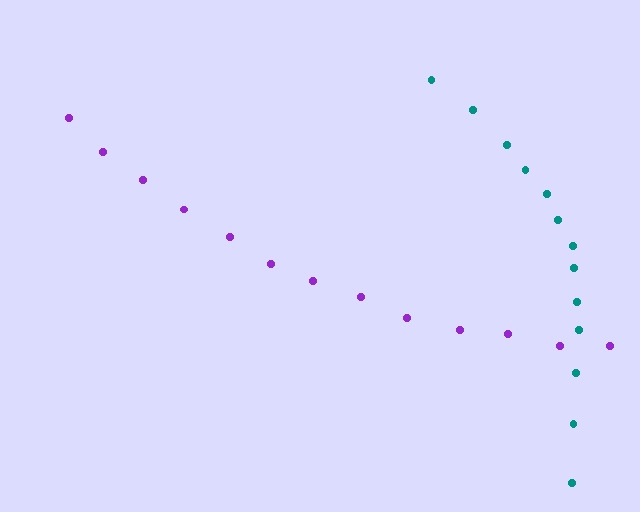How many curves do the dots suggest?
There are 2 distinct paths.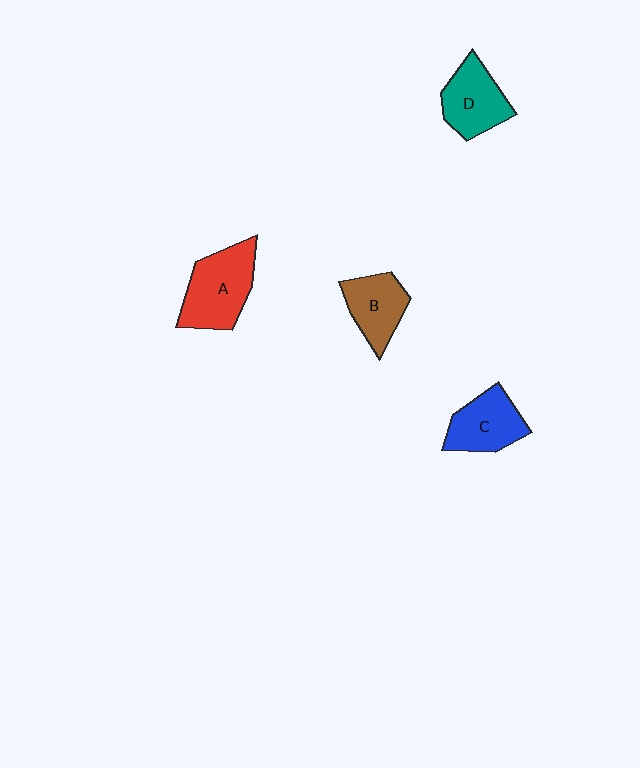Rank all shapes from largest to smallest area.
From largest to smallest: A (red), D (teal), C (blue), B (brown).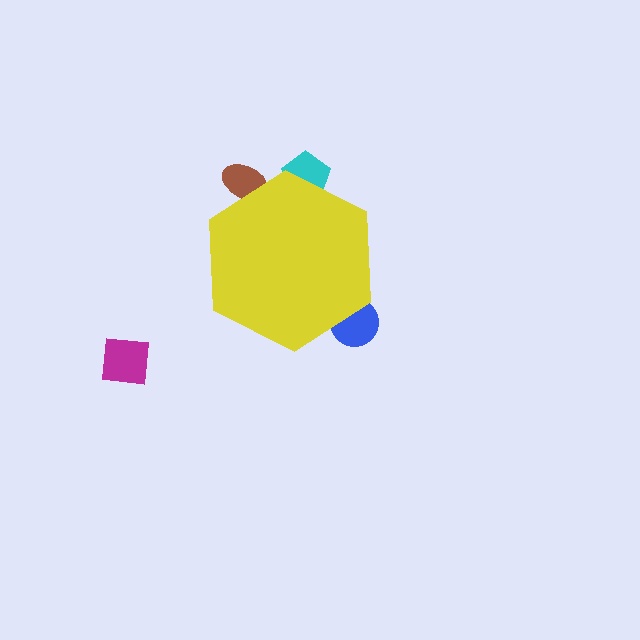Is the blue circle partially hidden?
Yes, the blue circle is partially hidden behind the yellow hexagon.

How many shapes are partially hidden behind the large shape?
3 shapes are partially hidden.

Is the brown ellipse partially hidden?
Yes, the brown ellipse is partially hidden behind the yellow hexagon.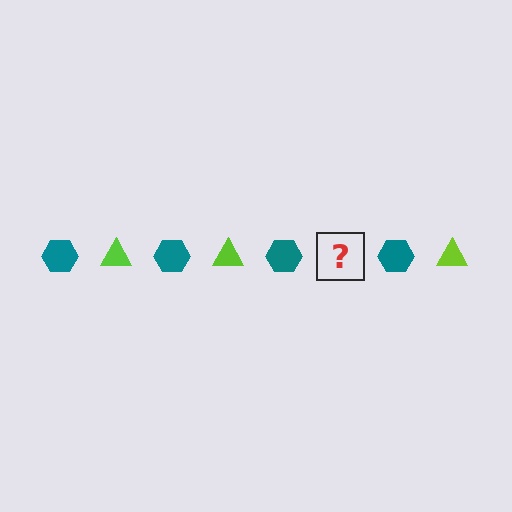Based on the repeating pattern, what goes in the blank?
The blank should be a lime triangle.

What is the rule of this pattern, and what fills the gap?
The rule is that the pattern alternates between teal hexagon and lime triangle. The gap should be filled with a lime triangle.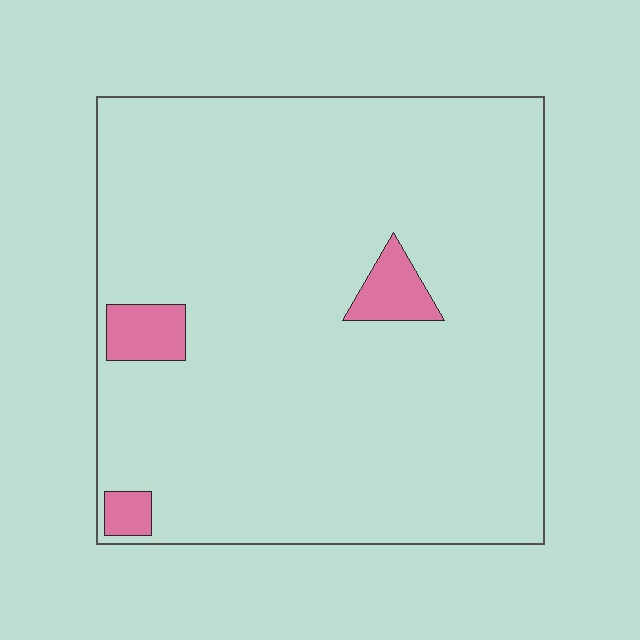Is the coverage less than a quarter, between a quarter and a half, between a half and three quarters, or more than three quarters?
Less than a quarter.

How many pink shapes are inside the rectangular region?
3.